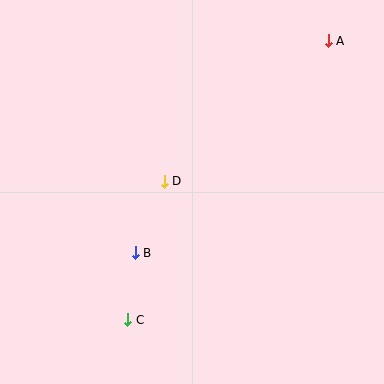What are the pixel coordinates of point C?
Point C is at (128, 320).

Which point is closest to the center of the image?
Point D at (164, 182) is closest to the center.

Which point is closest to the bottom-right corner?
Point C is closest to the bottom-right corner.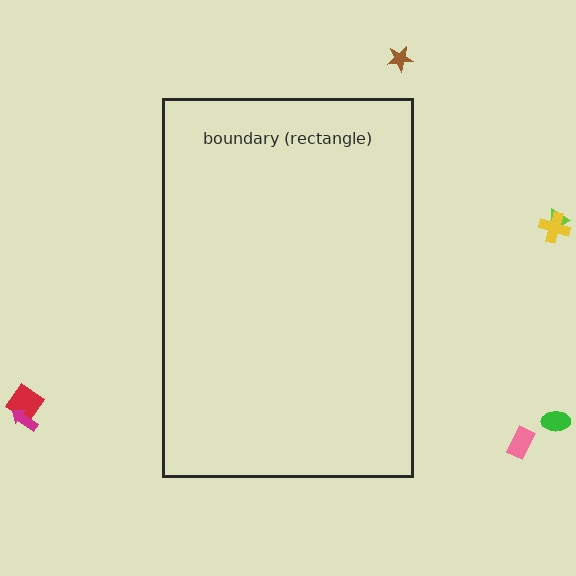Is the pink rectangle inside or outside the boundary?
Outside.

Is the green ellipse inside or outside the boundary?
Outside.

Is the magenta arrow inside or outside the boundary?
Outside.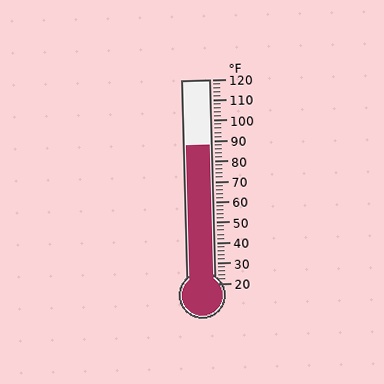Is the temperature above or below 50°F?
The temperature is above 50°F.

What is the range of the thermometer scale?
The thermometer scale ranges from 20°F to 120°F.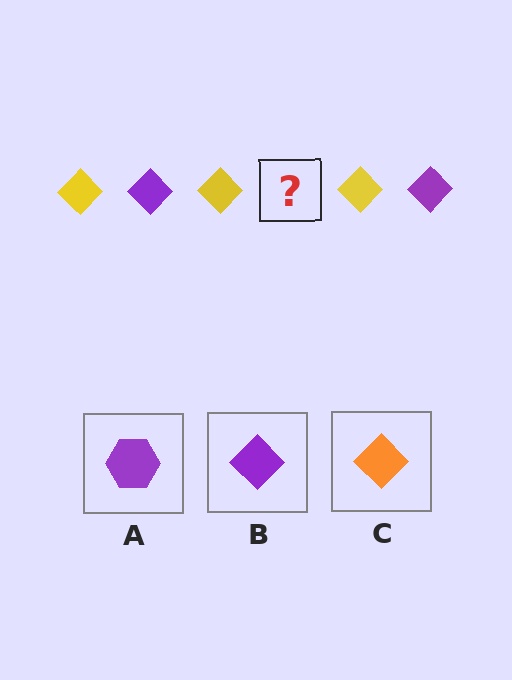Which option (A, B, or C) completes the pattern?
B.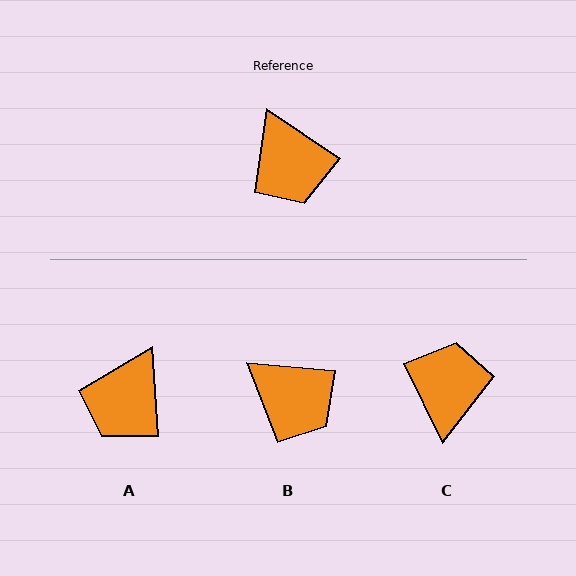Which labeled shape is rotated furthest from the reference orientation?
C, about 150 degrees away.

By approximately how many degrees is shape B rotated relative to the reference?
Approximately 29 degrees counter-clockwise.